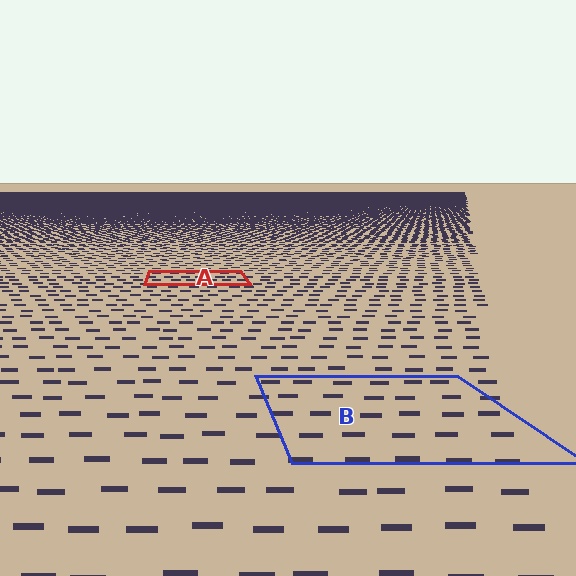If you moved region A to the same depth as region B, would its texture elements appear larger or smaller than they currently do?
They would appear larger. At a closer depth, the same texture elements are projected at a bigger on-screen size.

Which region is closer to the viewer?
Region B is closer. The texture elements there are larger and more spread out.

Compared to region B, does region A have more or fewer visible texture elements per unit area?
Region A has more texture elements per unit area — they are packed more densely because it is farther away.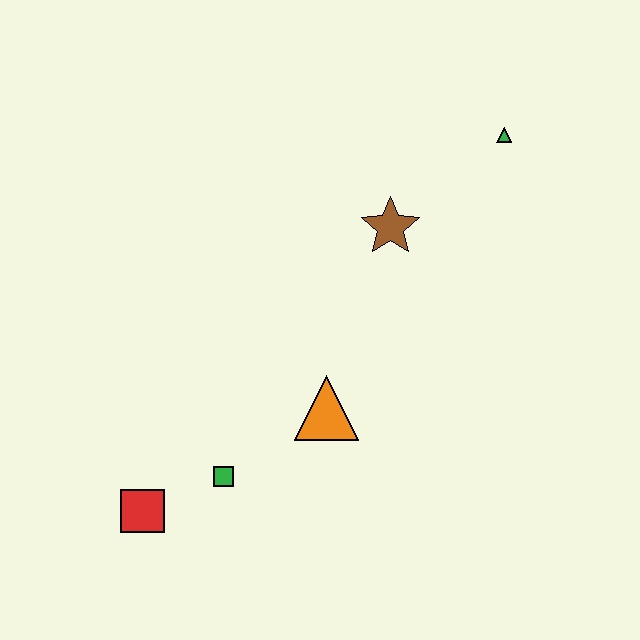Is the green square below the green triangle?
Yes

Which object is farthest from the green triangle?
The red square is farthest from the green triangle.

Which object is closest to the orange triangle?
The green square is closest to the orange triangle.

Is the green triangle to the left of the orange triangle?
No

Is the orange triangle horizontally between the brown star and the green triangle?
No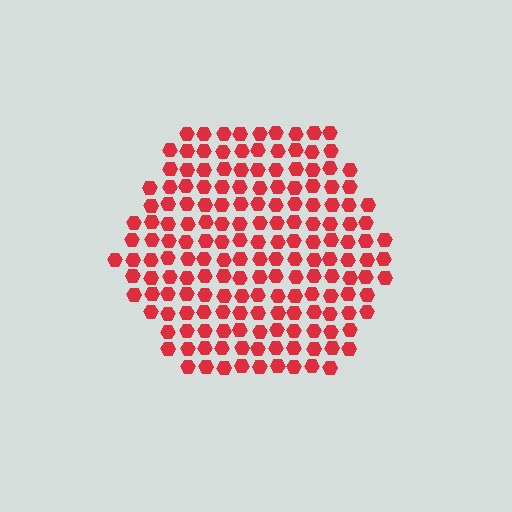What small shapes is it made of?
It is made of small hexagons.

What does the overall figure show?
The overall figure shows a hexagon.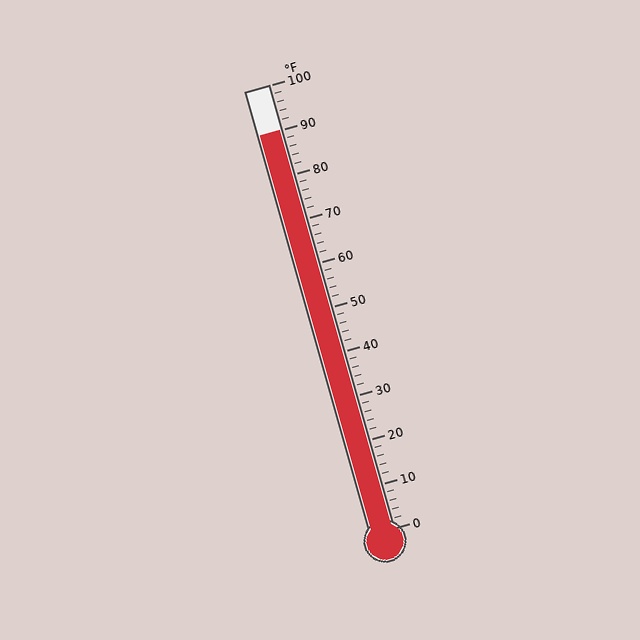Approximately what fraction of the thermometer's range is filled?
The thermometer is filled to approximately 90% of its range.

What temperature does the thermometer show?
The thermometer shows approximately 90°F.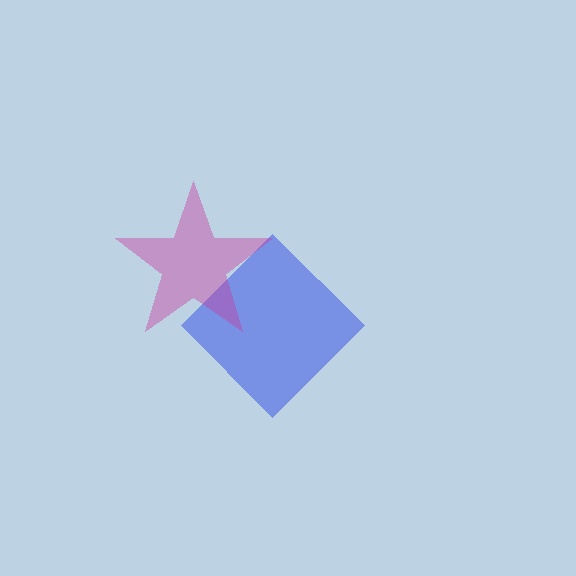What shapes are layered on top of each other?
The layered shapes are: a blue diamond, a magenta star.